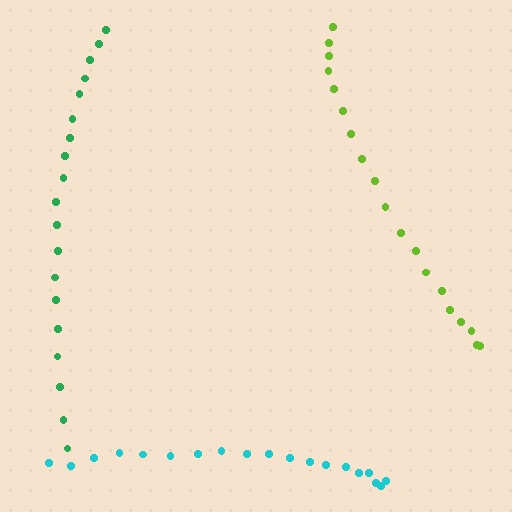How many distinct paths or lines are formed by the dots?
There are 3 distinct paths.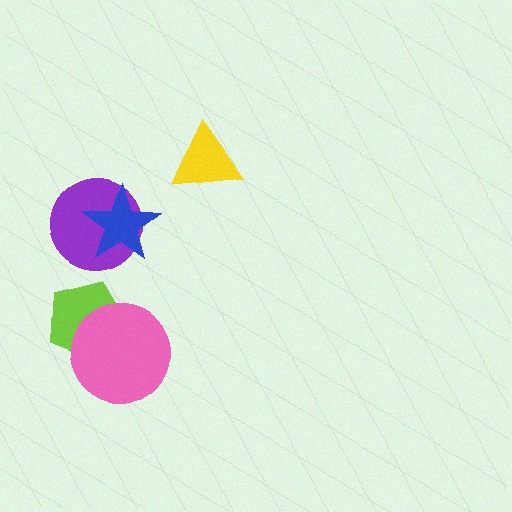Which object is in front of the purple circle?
The blue star is in front of the purple circle.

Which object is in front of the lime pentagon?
The pink circle is in front of the lime pentagon.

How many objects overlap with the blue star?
1 object overlaps with the blue star.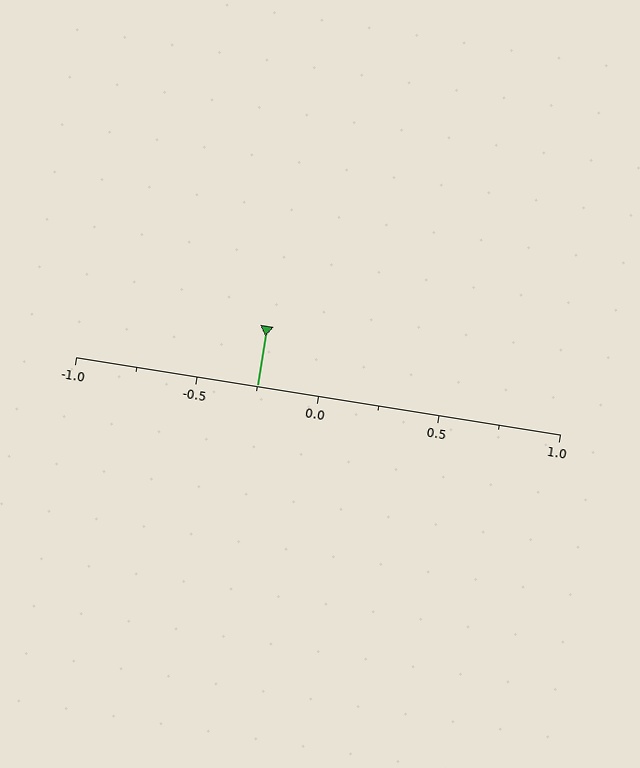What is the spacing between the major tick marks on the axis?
The major ticks are spaced 0.5 apart.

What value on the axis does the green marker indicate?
The marker indicates approximately -0.25.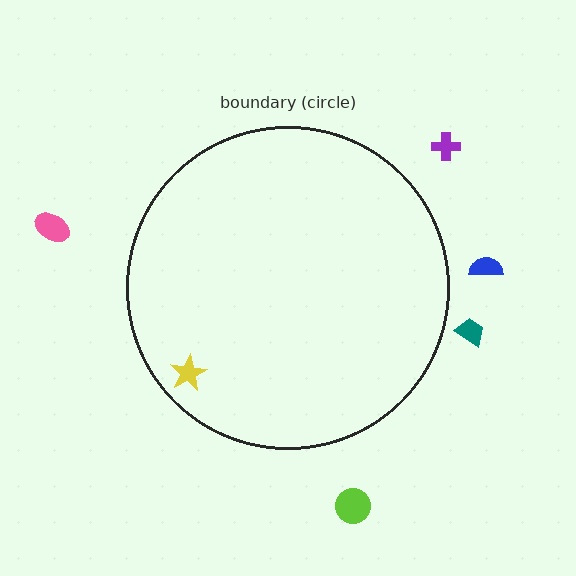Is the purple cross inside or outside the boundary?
Outside.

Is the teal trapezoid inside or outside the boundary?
Outside.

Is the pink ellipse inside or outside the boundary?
Outside.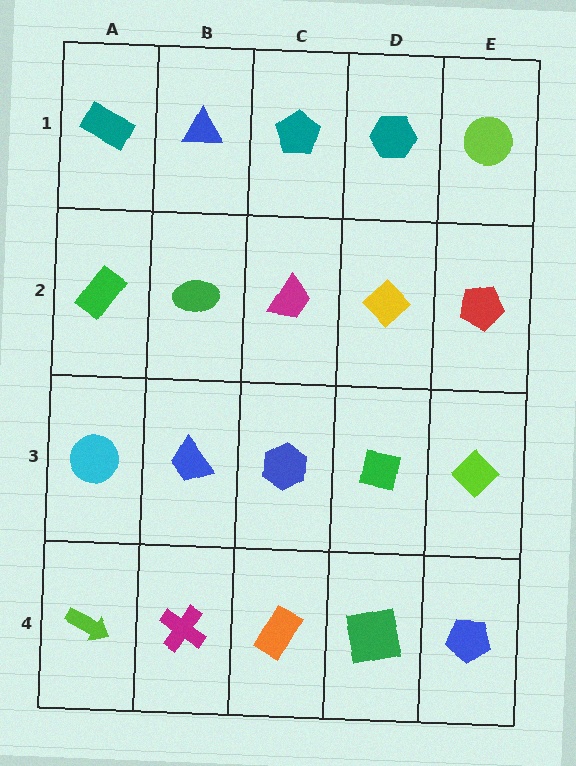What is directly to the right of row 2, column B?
A magenta trapezoid.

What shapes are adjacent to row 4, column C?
A blue hexagon (row 3, column C), a magenta cross (row 4, column B), a green square (row 4, column D).